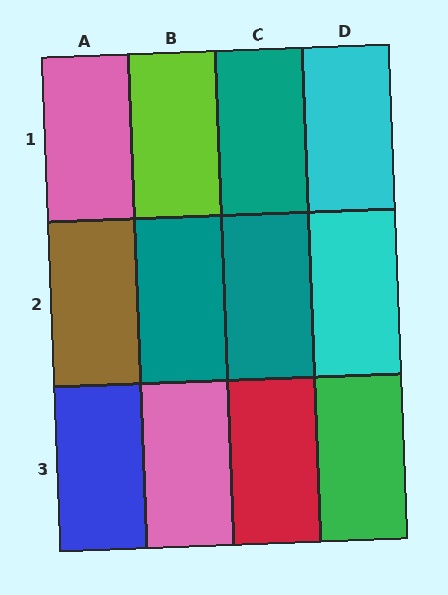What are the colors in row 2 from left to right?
Brown, teal, teal, cyan.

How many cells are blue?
1 cell is blue.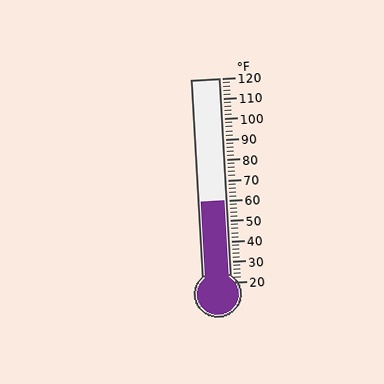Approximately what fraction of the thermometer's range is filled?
The thermometer is filled to approximately 40% of its range.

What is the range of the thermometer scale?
The thermometer scale ranges from 20°F to 120°F.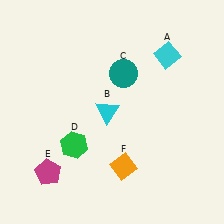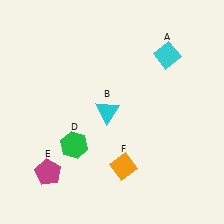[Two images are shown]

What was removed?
The teal circle (C) was removed in Image 2.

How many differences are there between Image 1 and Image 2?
There is 1 difference between the two images.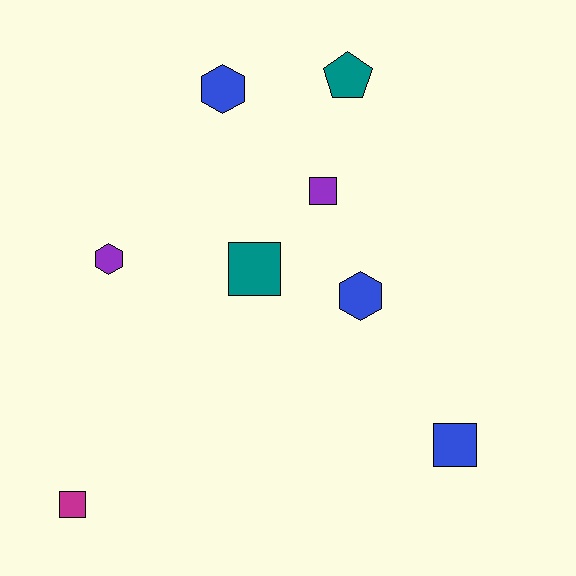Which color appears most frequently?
Blue, with 3 objects.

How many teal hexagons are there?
There are no teal hexagons.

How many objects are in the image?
There are 8 objects.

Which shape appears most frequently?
Square, with 4 objects.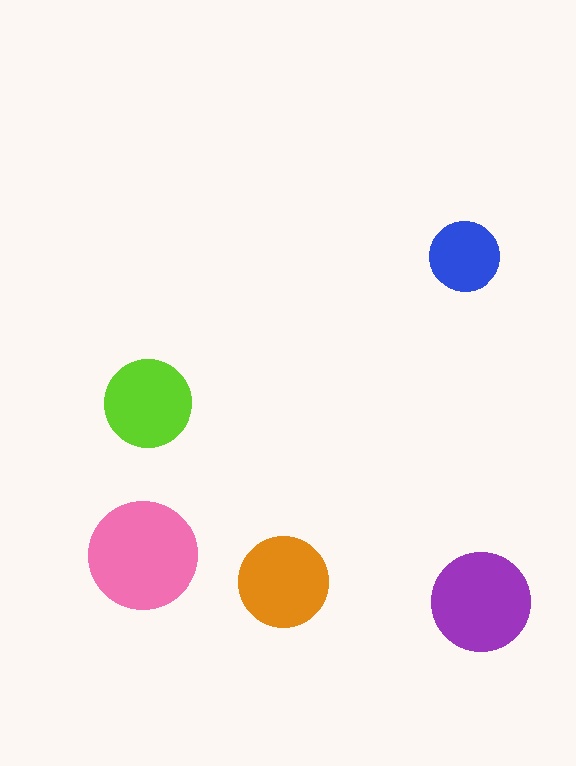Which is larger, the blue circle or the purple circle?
The purple one.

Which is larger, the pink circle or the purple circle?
The pink one.